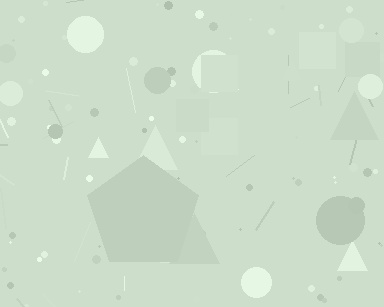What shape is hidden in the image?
A pentagon is hidden in the image.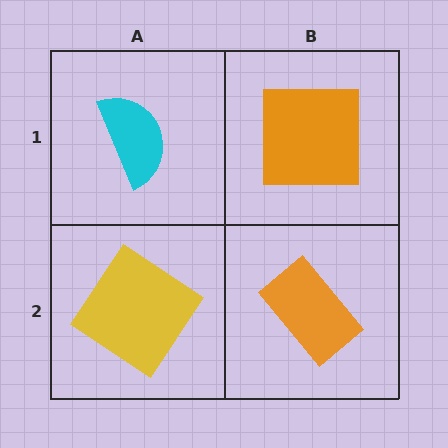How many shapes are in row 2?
2 shapes.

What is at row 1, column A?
A cyan semicircle.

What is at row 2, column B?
An orange rectangle.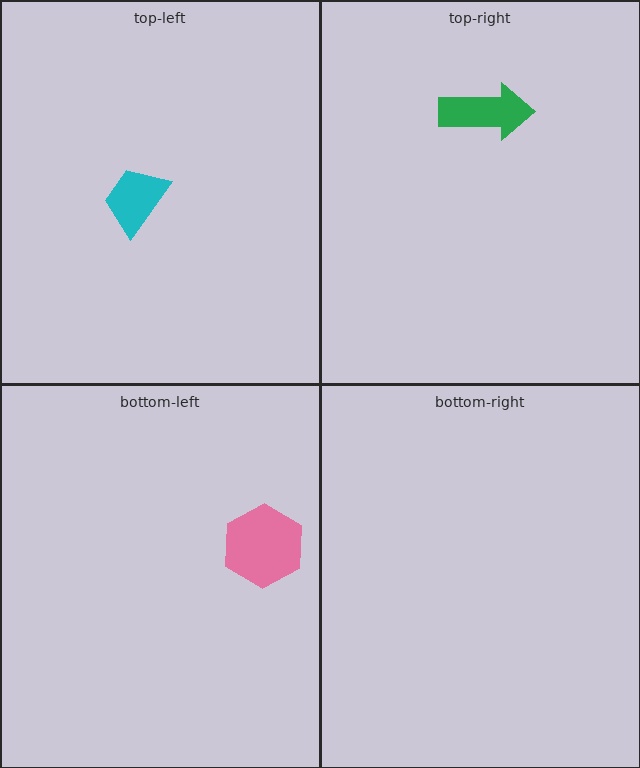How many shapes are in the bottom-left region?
1.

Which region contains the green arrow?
The top-right region.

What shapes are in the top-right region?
The green arrow.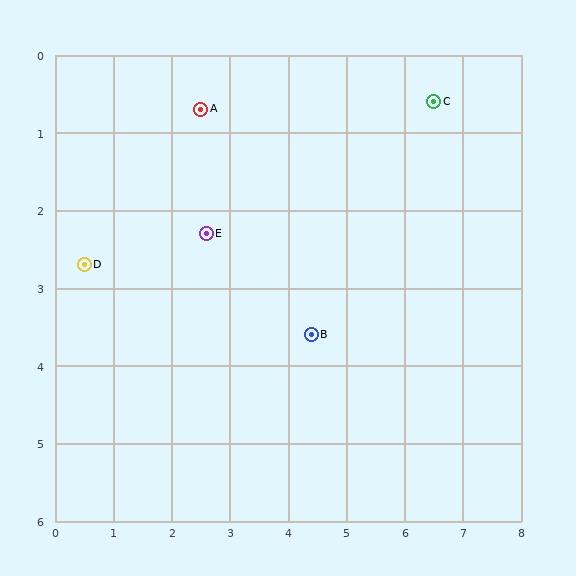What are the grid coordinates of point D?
Point D is at approximately (0.5, 2.7).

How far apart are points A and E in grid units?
Points A and E are about 1.6 grid units apart.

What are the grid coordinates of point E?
Point E is at approximately (2.6, 2.3).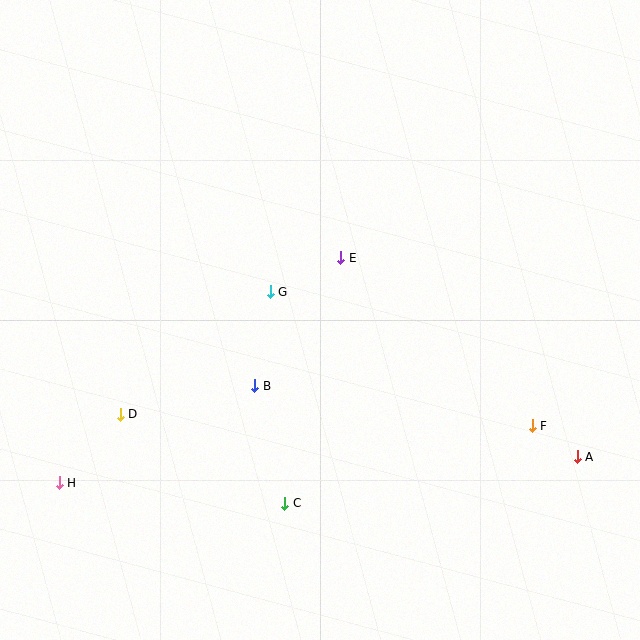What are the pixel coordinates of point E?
Point E is at (340, 258).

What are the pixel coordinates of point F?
Point F is at (532, 426).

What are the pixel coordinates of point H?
Point H is at (59, 483).